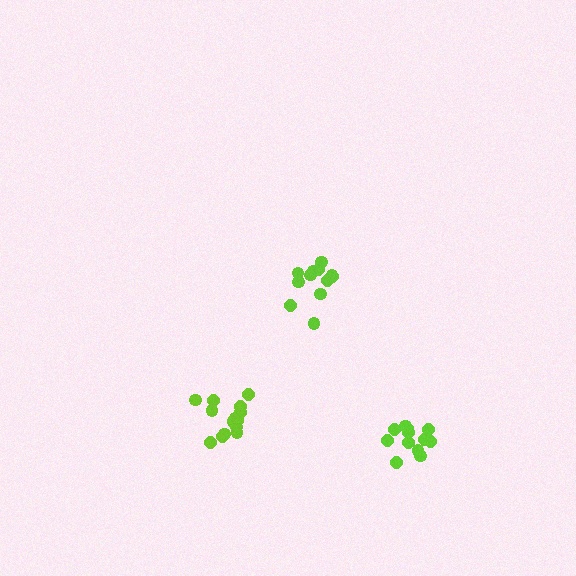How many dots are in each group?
Group 1: 13 dots, Group 2: 14 dots, Group 3: 12 dots (39 total).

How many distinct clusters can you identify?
There are 3 distinct clusters.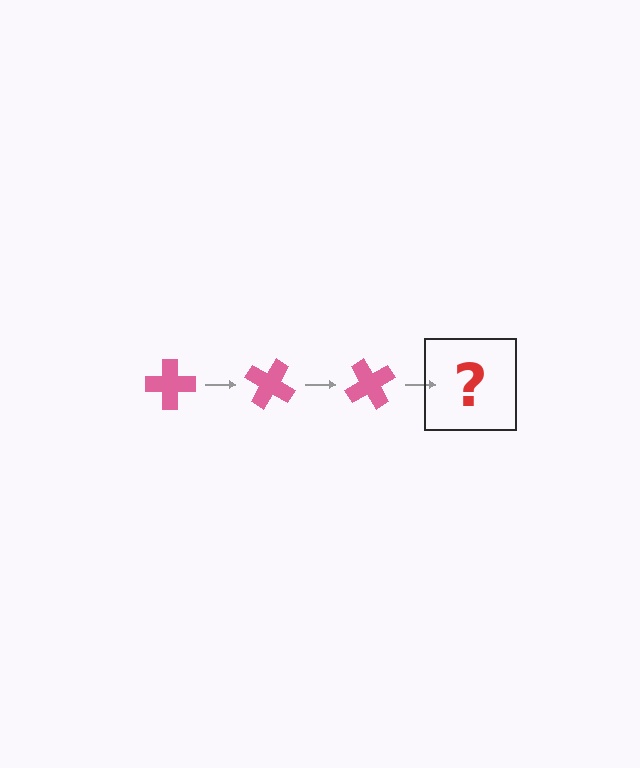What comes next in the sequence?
The next element should be a pink cross rotated 90 degrees.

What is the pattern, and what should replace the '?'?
The pattern is that the cross rotates 30 degrees each step. The '?' should be a pink cross rotated 90 degrees.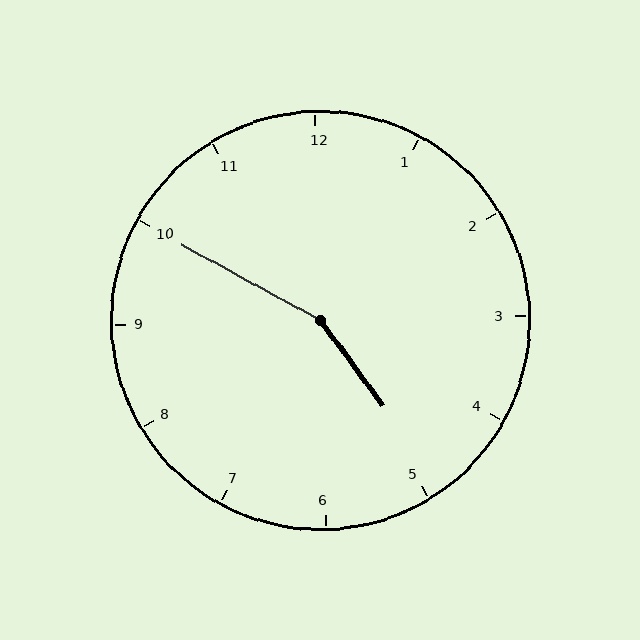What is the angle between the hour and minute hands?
Approximately 155 degrees.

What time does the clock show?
4:50.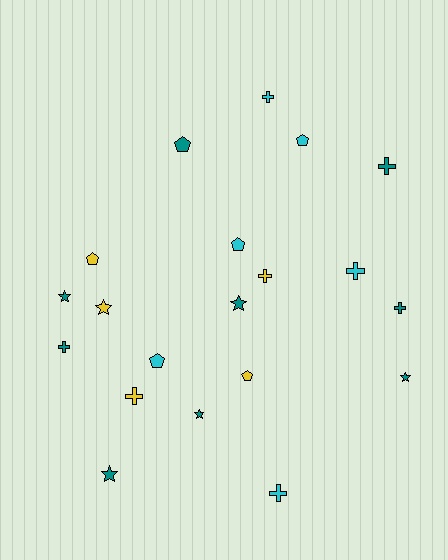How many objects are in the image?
There are 20 objects.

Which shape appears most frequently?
Cross, with 8 objects.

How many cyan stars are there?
There are no cyan stars.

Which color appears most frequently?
Teal, with 9 objects.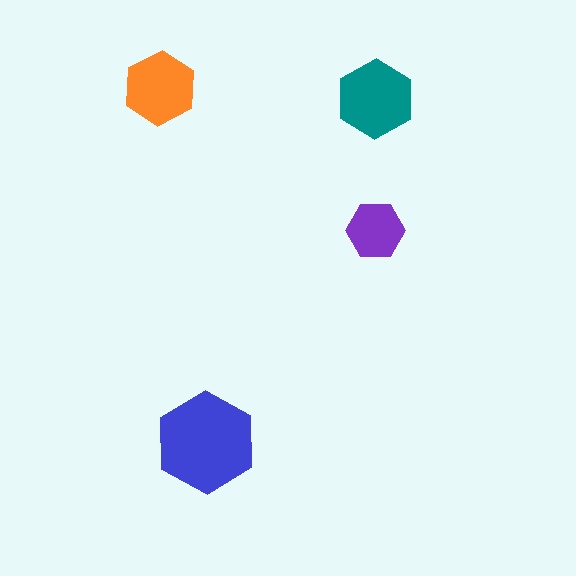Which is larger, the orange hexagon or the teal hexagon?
The teal one.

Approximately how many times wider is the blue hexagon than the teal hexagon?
About 1.5 times wider.